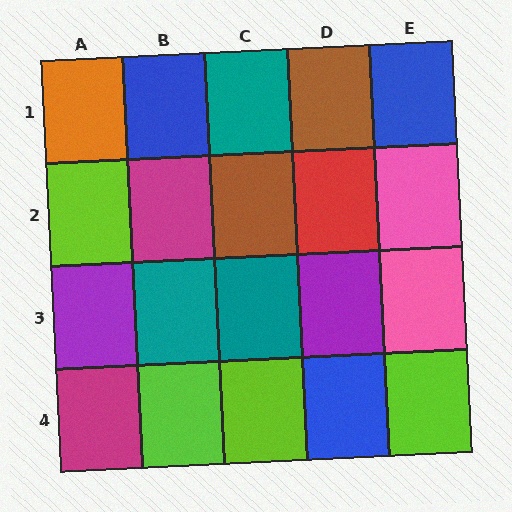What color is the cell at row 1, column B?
Blue.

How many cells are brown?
2 cells are brown.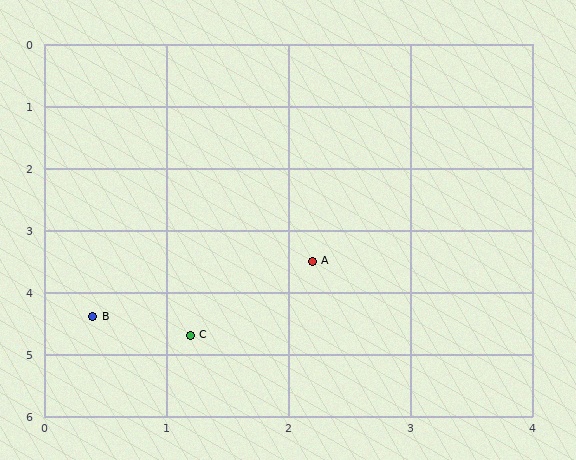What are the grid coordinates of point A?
Point A is at approximately (2.2, 3.5).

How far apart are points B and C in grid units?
Points B and C are about 0.9 grid units apart.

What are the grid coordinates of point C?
Point C is at approximately (1.2, 4.7).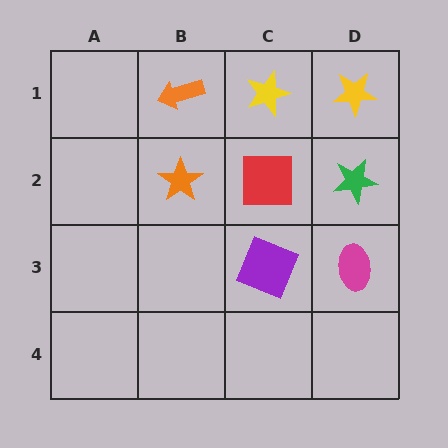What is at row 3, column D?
A magenta ellipse.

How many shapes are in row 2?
3 shapes.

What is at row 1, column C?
A yellow star.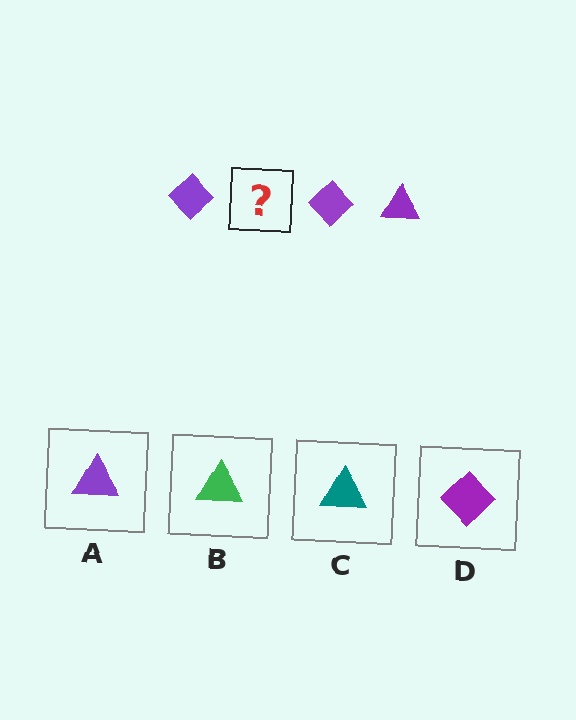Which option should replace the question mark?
Option A.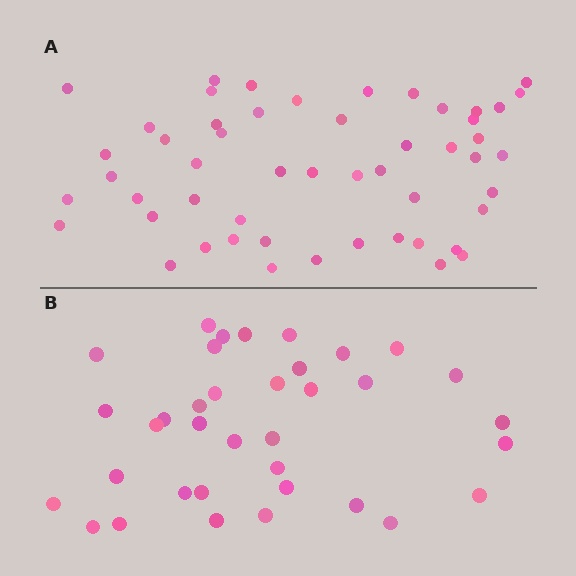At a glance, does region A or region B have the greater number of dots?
Region A (the top region) has more dots.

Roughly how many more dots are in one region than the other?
Region A has approximately 15 more dots than region B.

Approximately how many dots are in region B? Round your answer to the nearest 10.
About 40 dots. (The exact count is 36, which rounds to 40.)